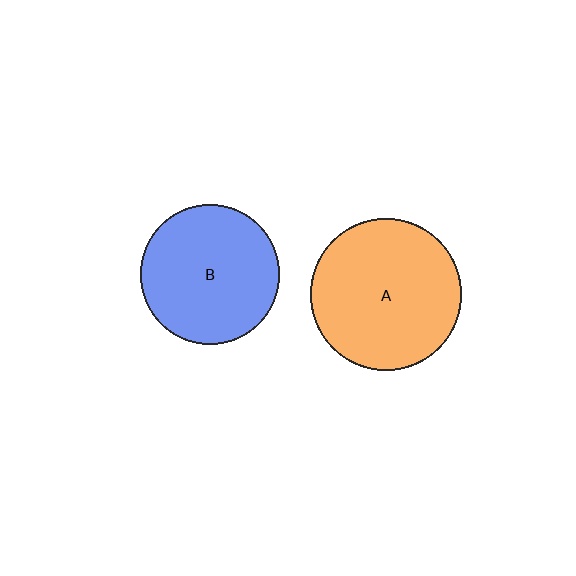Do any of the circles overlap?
No, none of the circles overlap.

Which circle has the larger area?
Circle A (orange).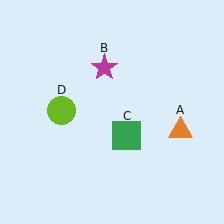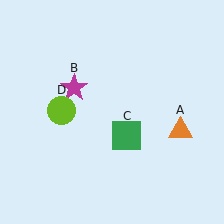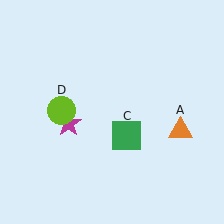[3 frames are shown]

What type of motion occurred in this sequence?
The magenta star (object B) rotated counterclockwise around the center of the scene.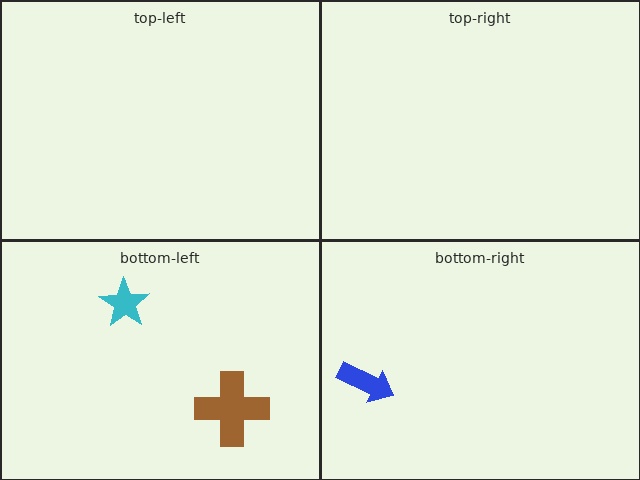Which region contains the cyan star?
The bottom-left region.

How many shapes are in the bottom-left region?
2.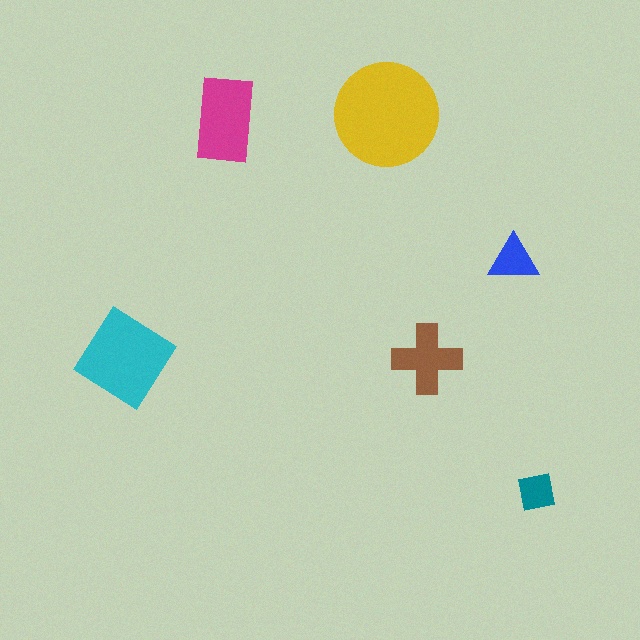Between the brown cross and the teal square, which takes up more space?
The brown cross.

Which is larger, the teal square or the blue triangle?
The blue triangle.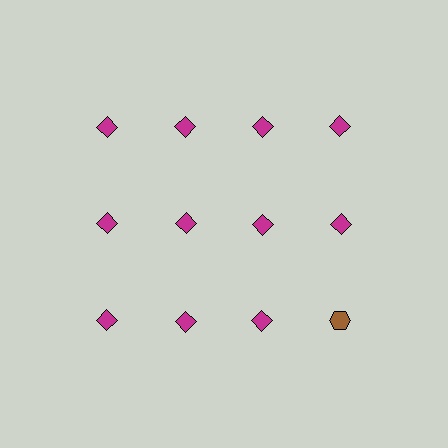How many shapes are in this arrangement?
There are 12 shapes arranged in a grid pattern.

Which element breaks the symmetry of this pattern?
The brown hexagon in the third row, second from right column breaks the symmetry. All other shapes are magenta diamonds.